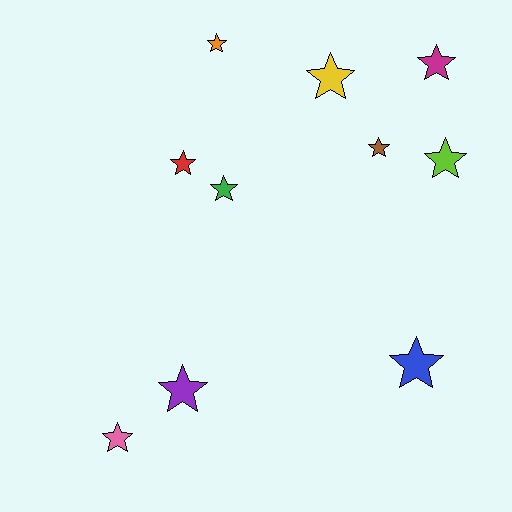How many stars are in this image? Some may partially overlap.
There are 10 stars.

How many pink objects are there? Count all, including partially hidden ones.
There is 1 pink object.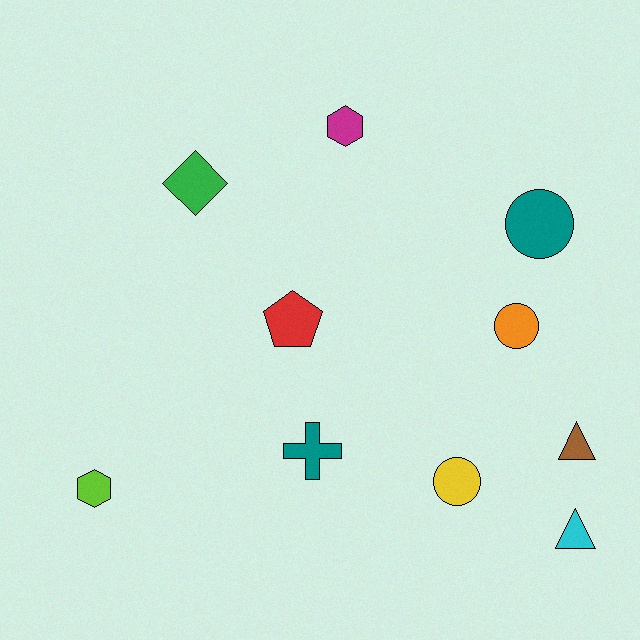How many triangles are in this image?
There are 2 triangles.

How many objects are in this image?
There are 10 objects.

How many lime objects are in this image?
There is 1 lime object.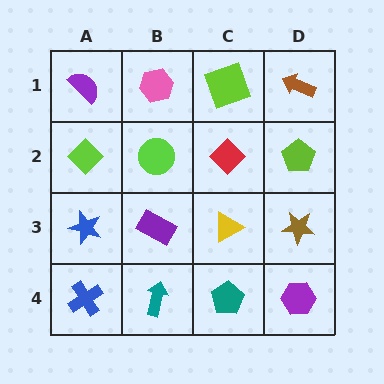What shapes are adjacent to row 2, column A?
A purple semicircle (row 1, column A), a blue star (row 3, column A), a lime circle (row 2, column B).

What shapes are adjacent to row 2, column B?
A pink hexagon (row 1, column B), a purple rectangle (row 3, column B), a lime diamond (row 2, column A), a red diamond (row 2, column C).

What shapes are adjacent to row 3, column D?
A lime pentagon (row 2, column D), a purple hexagon (row 4, column D), a yellow triangle (row 3, column C).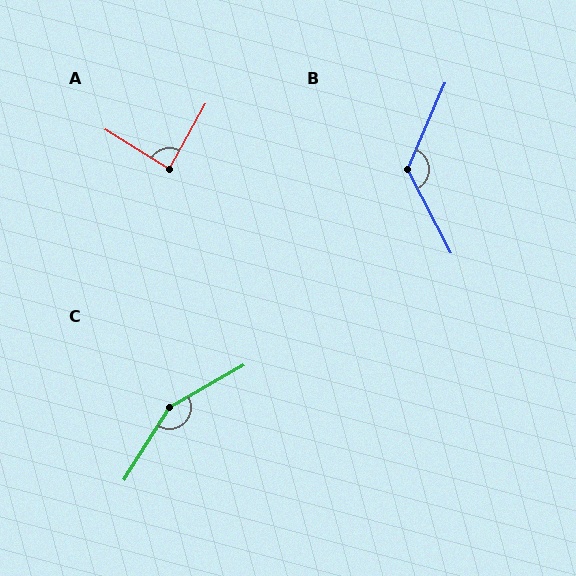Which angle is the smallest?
A, at approximately 88 degrees.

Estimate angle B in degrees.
Approximately 129 degrees.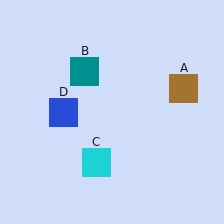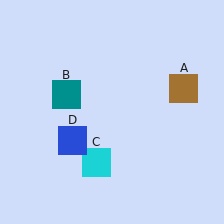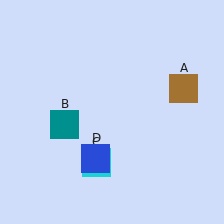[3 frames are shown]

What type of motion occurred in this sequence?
The teal square (object B), blue square (object D) rotated counterclockwise around the center of the scene.